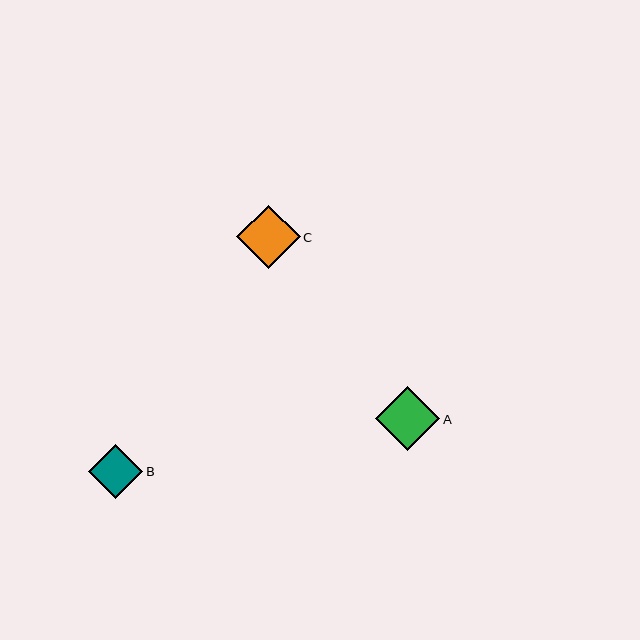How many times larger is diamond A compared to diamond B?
Diamond A is approximately 1.2 times the size of diamond B.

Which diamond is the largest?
Diamond A is the largest with a size of approximately 64 pixels.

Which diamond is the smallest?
Diamond B is the smallest with a size of approximately 54 pixels.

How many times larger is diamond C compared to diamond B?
Diamond C is approximately 1.2 times the size of diamond B.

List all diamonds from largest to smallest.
From largest to smallest: A, C, B.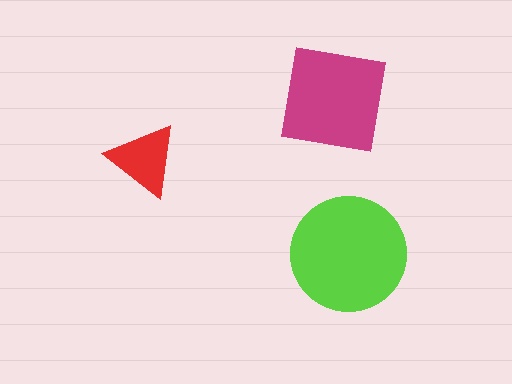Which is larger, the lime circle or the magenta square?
The lime circle.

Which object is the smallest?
The red triangle.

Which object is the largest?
The lime circle.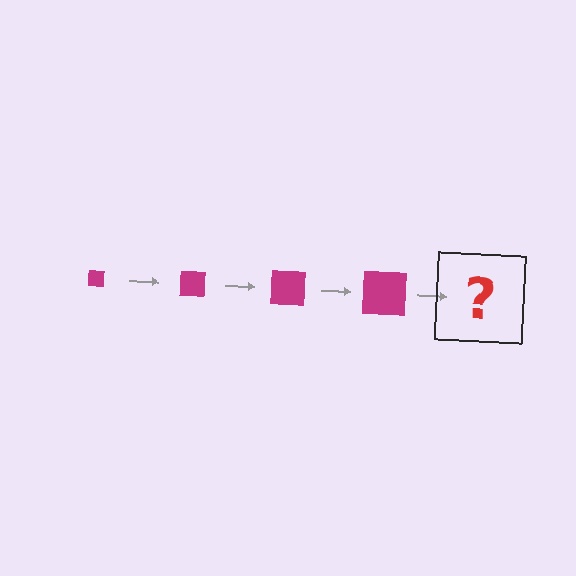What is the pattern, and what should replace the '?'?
The pattern is that the square gets progressively larger each step. The '?' should be a magenta square, larger than the previous one.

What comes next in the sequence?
The next element should be a magenta square, larger than the previous one.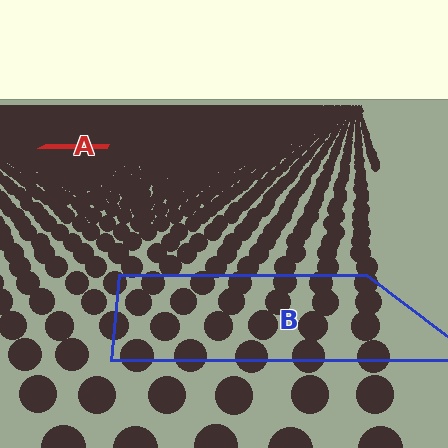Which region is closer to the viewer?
Region B is closer. The texture elements there are larger and more spread out.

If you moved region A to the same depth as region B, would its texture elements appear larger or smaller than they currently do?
They would appear larger. At a closer depth, the same texture elements are projected at a bigger on-screen size.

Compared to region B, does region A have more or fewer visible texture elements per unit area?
Region A has more texture elements per unit area — they are packed more densely because it is farther away.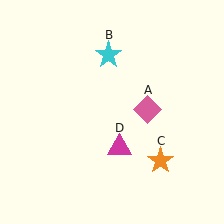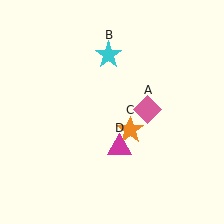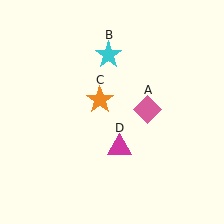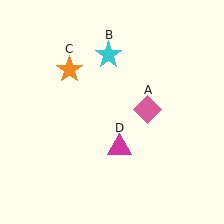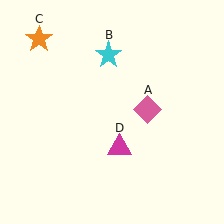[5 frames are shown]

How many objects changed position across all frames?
1 object changed position: orange star (object C).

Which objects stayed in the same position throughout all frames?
Pink diamond (object A) and cyan star (object B) and magenta triangle (object D) remained stationary.